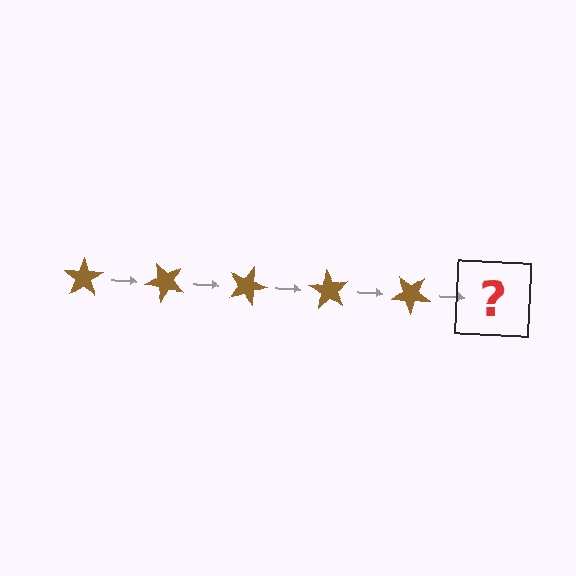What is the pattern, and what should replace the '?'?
The pattern is that the star rotates 45 degrees each step. The '?' should be a brown star rotated 225 degrees.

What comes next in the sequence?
The next element should be a brown star rotated 225 degrees.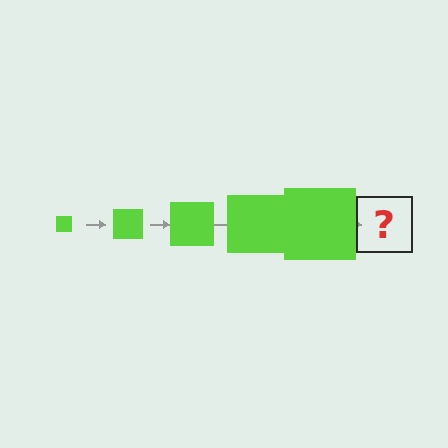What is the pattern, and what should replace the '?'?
The pattern is that the square gets progressively larger each step. The '?' should be a lime square, larger than the previous one.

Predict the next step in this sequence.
The next step is a lime square, larger than the previous one.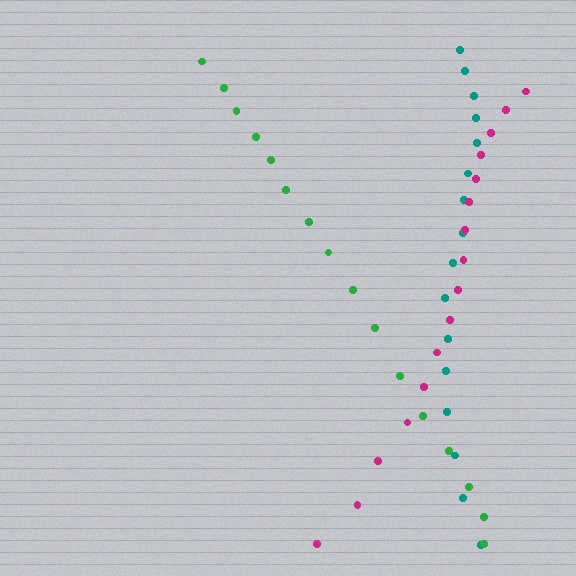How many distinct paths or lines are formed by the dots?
There are 3 distinct paths.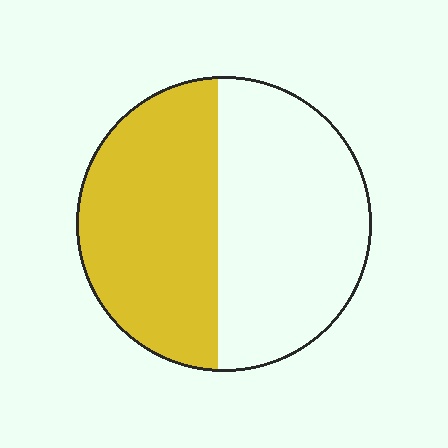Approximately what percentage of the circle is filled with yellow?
Approximately 45%.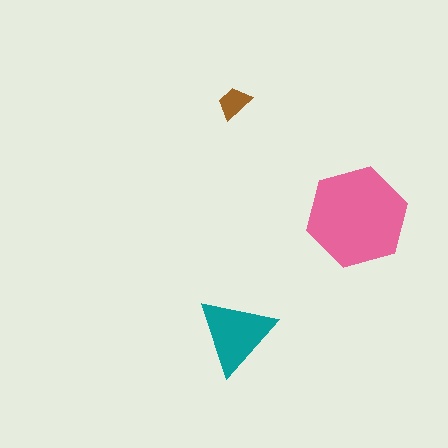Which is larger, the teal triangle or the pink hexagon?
The pink hexagon.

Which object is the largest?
The pink hexagon.